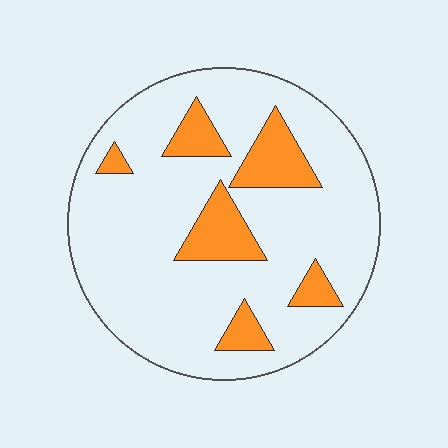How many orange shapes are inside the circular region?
6.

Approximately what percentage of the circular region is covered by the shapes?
Approximately 20%.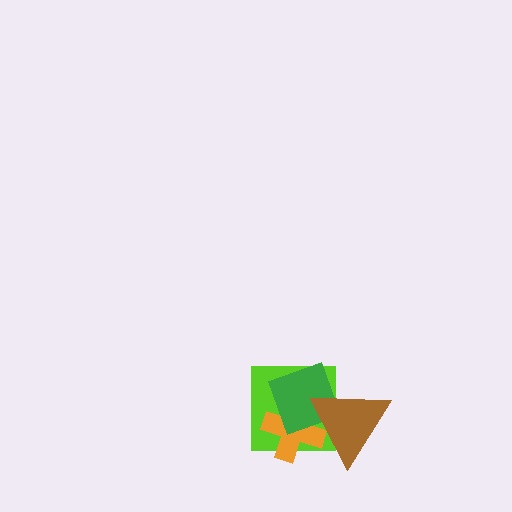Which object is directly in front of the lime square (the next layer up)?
The orange cross is directly in front of the lime square.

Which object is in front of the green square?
The brown triangle is in front of the green square.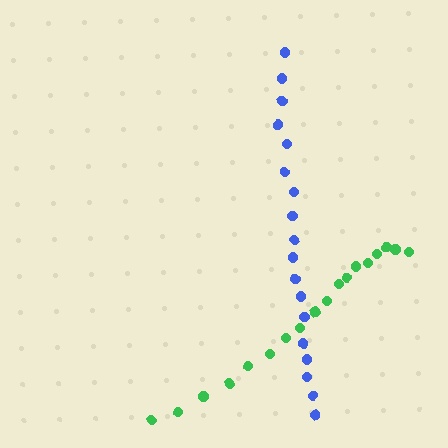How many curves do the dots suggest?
There are 2 distinct paths.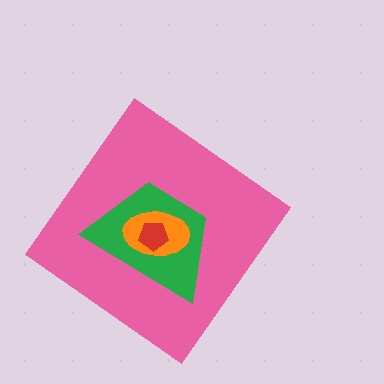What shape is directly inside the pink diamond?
The green trapezoid.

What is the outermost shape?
The pink diamond.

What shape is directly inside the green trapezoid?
The orange ellipse.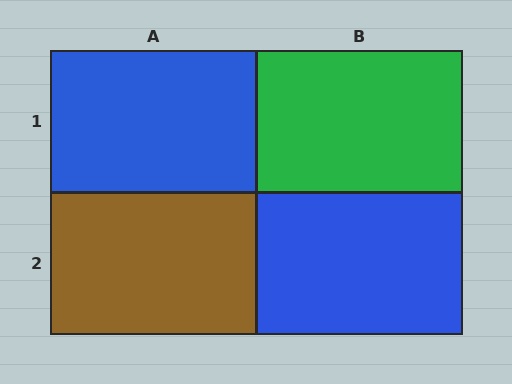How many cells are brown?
1 cell is brown.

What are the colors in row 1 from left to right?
Blue, green.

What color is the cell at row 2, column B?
Blue.